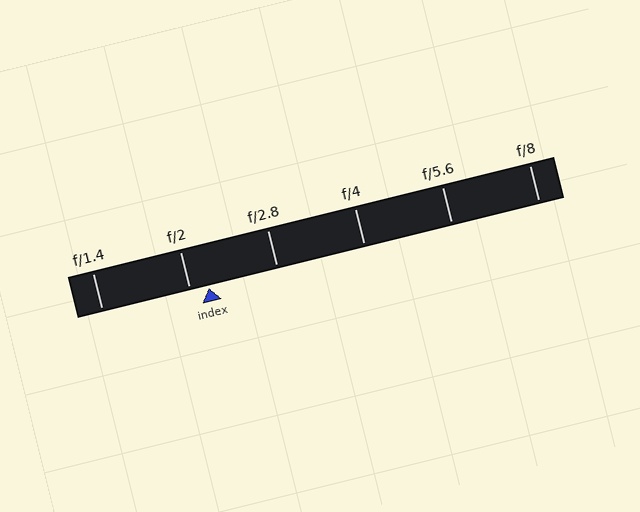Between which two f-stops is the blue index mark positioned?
The index mark is between f/2 and f/2.8.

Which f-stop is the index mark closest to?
The index mark is closest to f/2.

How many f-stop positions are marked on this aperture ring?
There are 6 f-stop positions marked.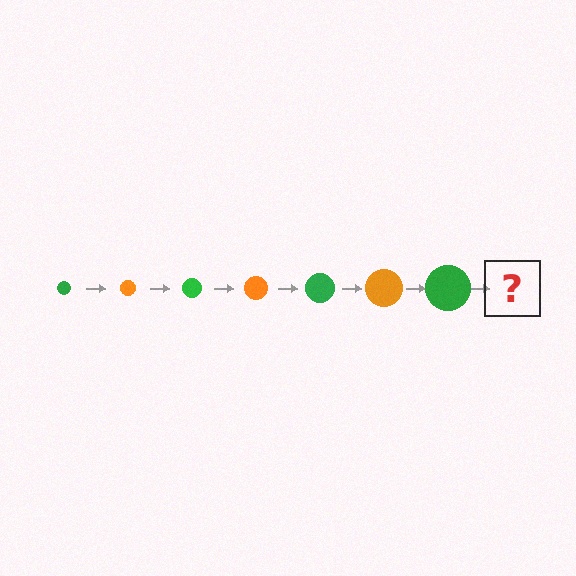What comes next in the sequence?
The next element should be an orange circle, larger than the previous one.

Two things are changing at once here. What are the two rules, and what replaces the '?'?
The two rules are that the circle grows larger each step and the color cycles through green and orange. The '?' should be an orange circle, larger than the previous one.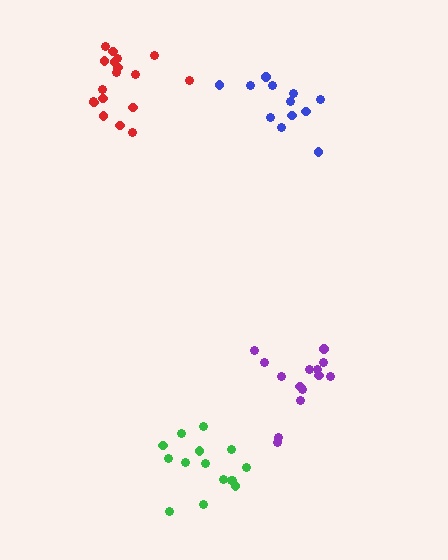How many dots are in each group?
Group 1: 15 dots, Group 2: 14 dots, Group 3: 18 dots, Group 4: 12 dots (59 total).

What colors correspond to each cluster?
The clusters are colored: green, purple, red, blue.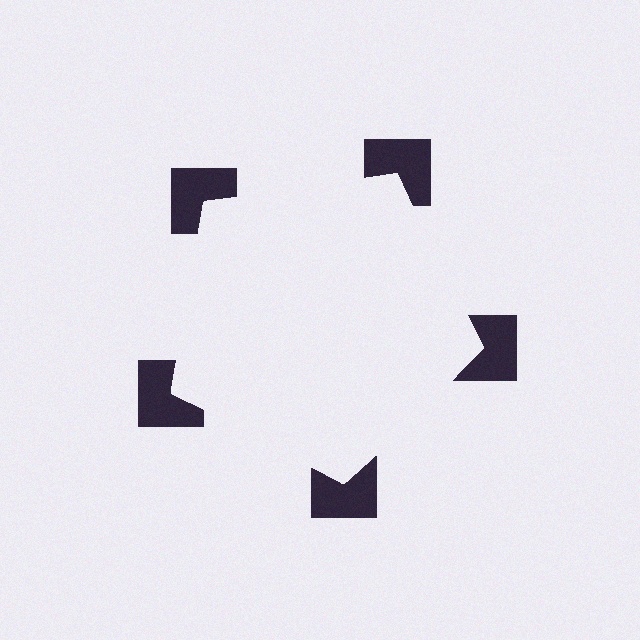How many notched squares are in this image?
There are 5 — one at each vertex of the illusory pentagon.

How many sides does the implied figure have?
5 sides.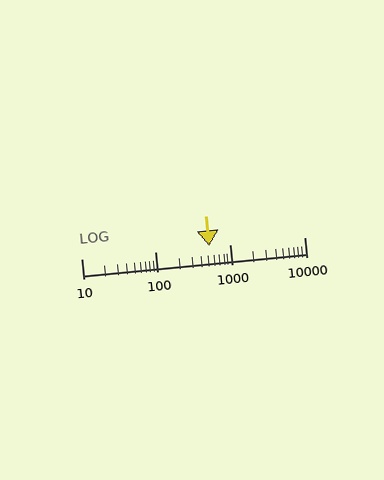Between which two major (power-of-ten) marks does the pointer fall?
The pointer is between 100 and 1000.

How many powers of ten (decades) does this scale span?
The scale spans 3 decades, from 10 to 10000.